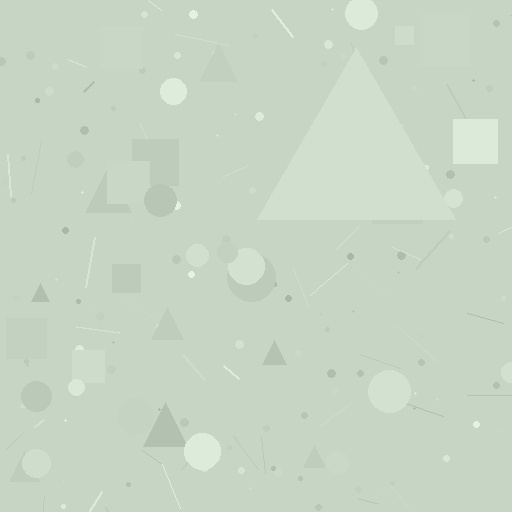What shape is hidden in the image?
A triangle is hidden in the image.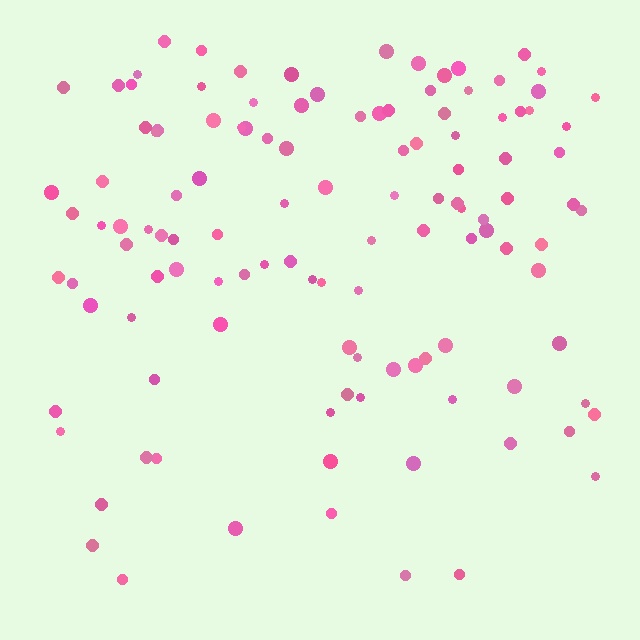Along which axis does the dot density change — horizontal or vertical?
Vertical.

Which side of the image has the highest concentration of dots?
The top.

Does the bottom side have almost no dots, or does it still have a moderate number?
Still a moderate number, just noticeably fewer than the top.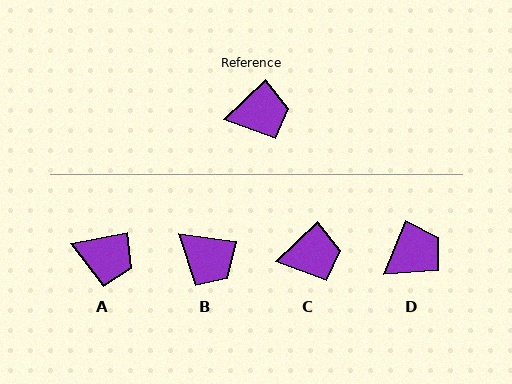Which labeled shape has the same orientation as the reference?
C.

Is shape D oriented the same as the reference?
No, it is off by about 24 degrees.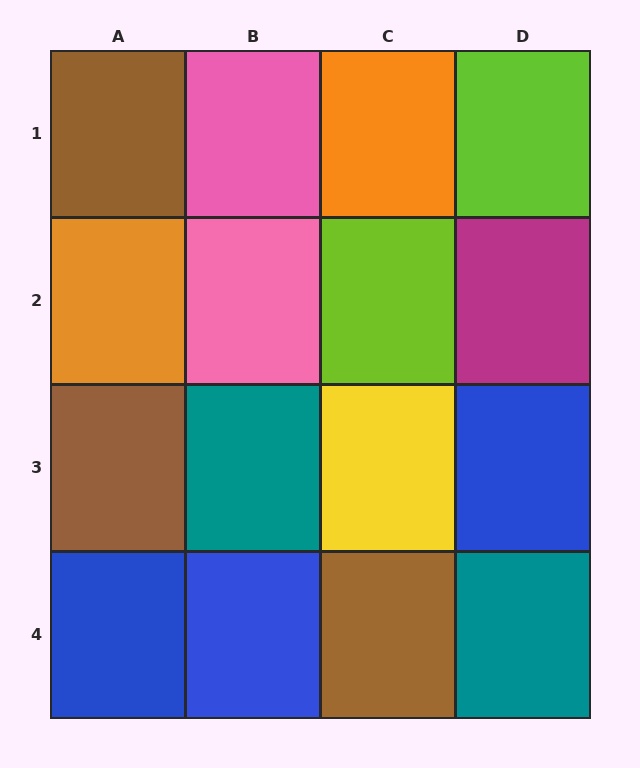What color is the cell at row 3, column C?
Yellow.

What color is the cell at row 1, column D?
Lime.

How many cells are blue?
3 cells are blue.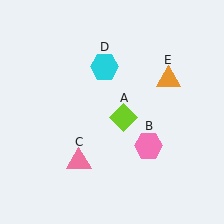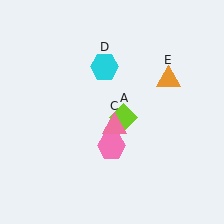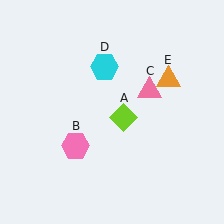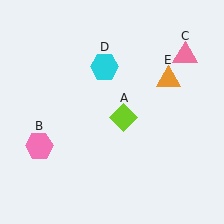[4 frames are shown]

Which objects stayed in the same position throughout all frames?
Lime diamond (object A) and cyan hexagon (object D) and orange triangle (object E) remained stationary.